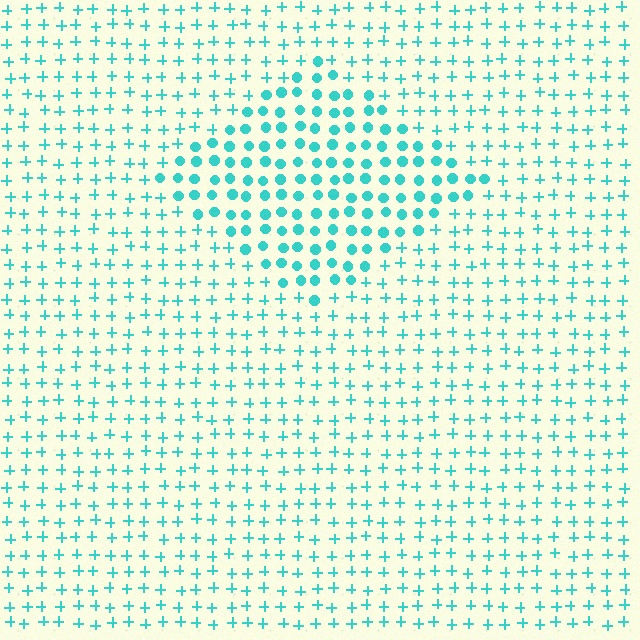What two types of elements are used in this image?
The image uses circles inside the diamond region and plus signs outside it.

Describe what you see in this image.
The image is filled with small cyan elements arranged in a uniform grid. A diamond-shaped region contains circles, while the surrounding area contains plus signs. The boundary is defined purely by the change in element shape.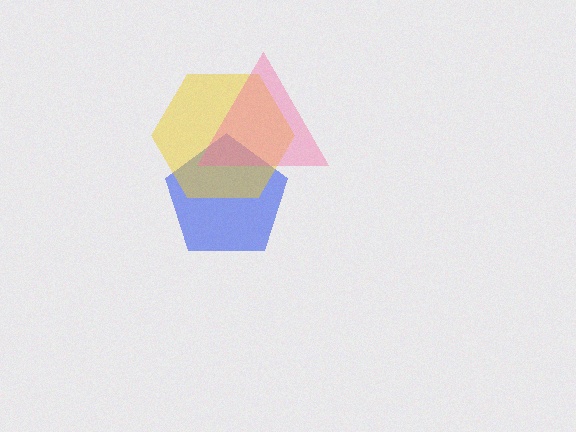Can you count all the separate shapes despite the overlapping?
Yes, there are 3 separate shapes.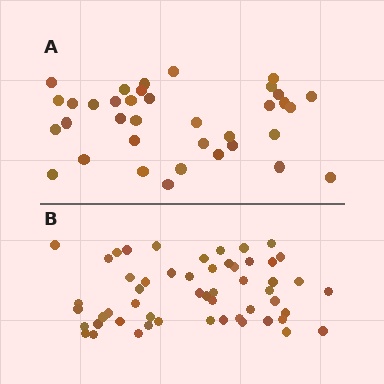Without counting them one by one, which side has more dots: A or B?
Region B (the bottom region) has more dots.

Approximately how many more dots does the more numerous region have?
Region B has approximately 20 more dots than region A.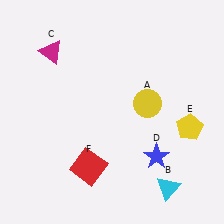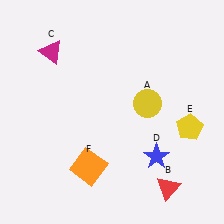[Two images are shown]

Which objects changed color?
B changed from cyan to red. F changed from red to orange.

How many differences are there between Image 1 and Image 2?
There are 2 differences between the two images.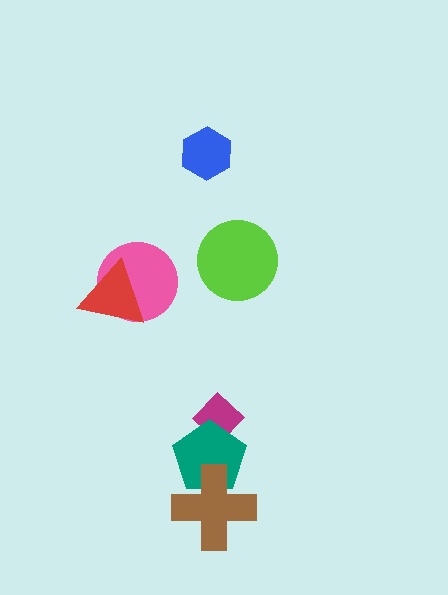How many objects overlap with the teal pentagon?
2 objects overlap with the teal pentagon.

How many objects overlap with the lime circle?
0 objects overlap with the lime circle.